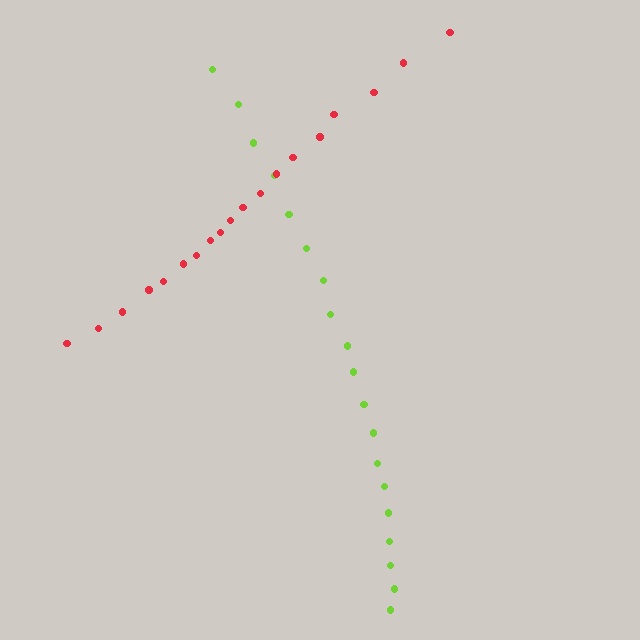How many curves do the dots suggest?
There are 2 distinct paths.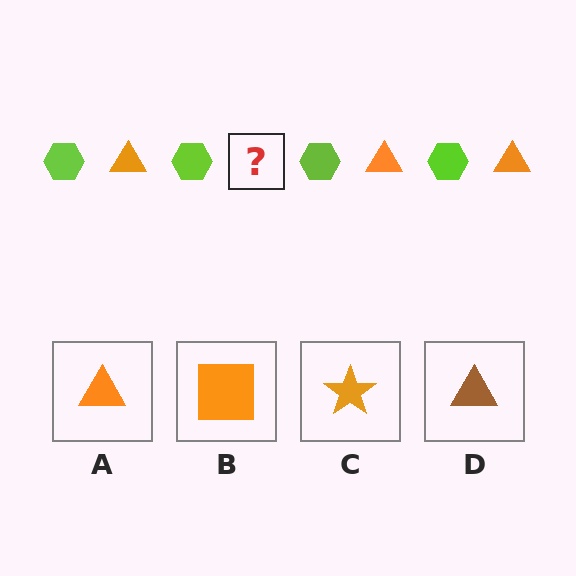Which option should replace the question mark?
Option A.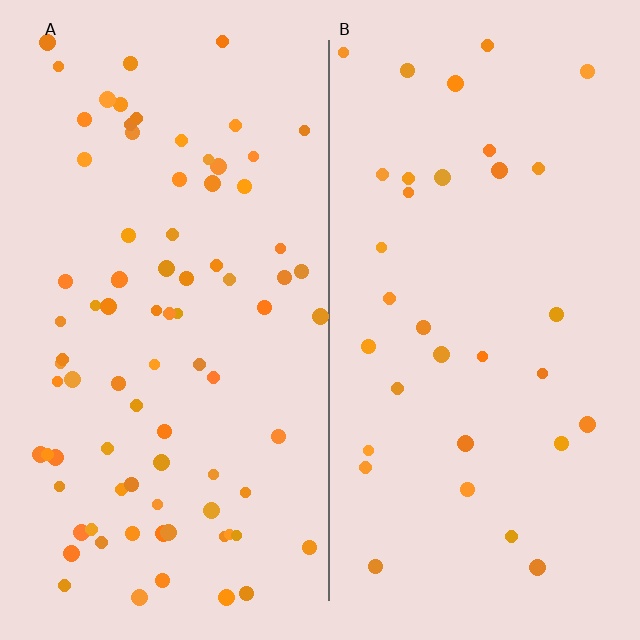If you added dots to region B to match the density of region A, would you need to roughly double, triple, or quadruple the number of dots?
Approximately double.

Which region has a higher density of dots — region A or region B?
A (the left).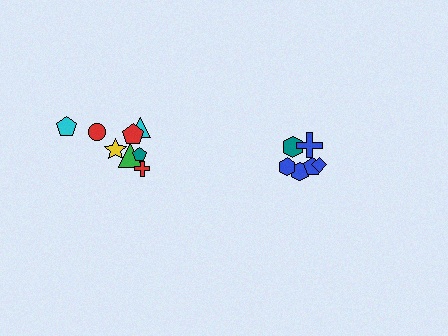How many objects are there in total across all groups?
There are 14 objects.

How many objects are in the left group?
There are 8 objects.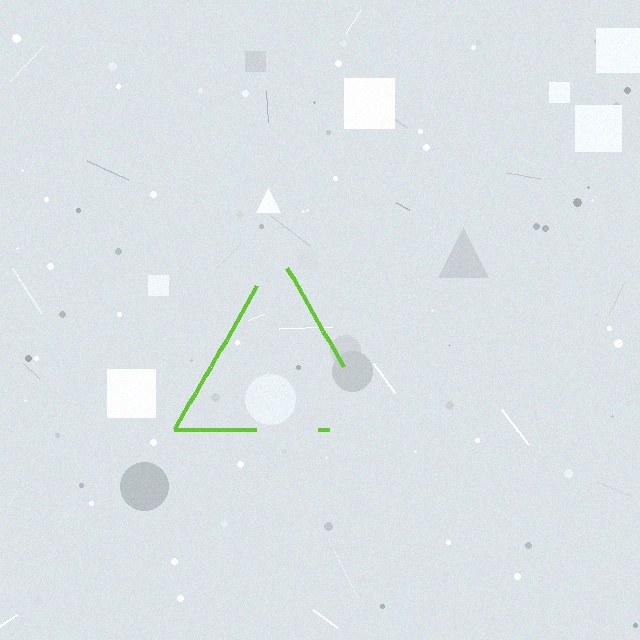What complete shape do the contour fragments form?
The contour fragments form a triangle.